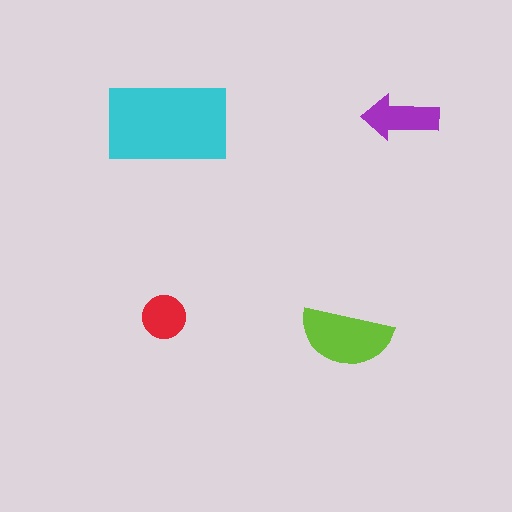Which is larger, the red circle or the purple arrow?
The purple arrow.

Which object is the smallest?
The red circle.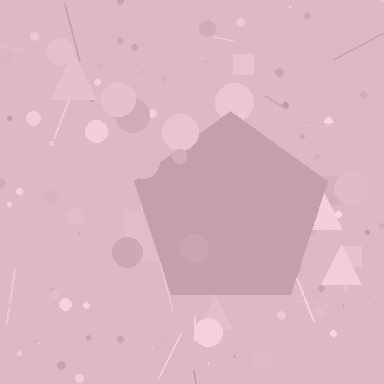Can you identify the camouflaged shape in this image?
The camouflaged shape is a pentagon.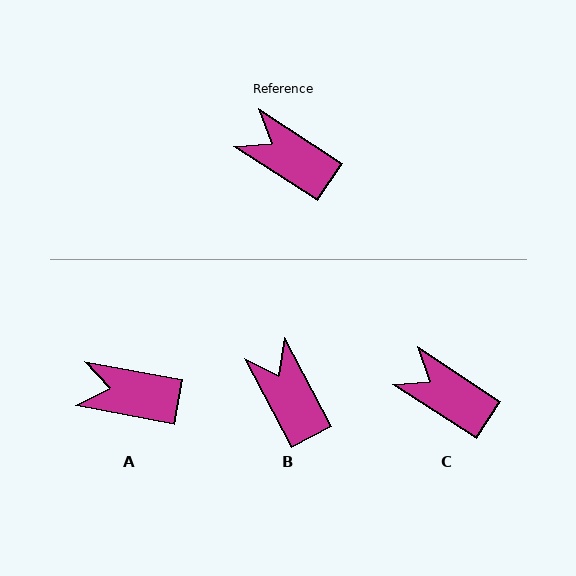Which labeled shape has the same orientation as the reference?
C.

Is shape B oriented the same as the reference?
No, it is off by about 29 degrees.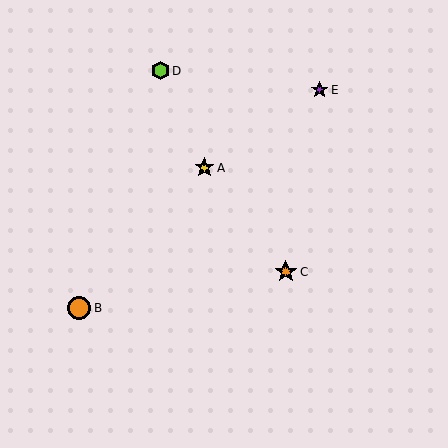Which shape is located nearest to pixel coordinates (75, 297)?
The orange circle (labeled B) at (79, 308) is nearest to that location.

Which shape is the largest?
The orange circle (labeled B) is the largest.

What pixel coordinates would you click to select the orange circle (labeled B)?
Click at (79, 308) to select the orange circle B.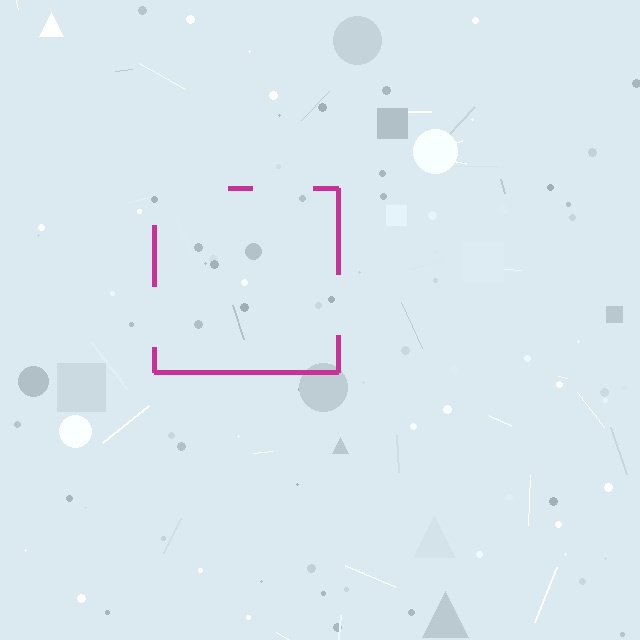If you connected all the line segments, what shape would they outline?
They would outline a square.